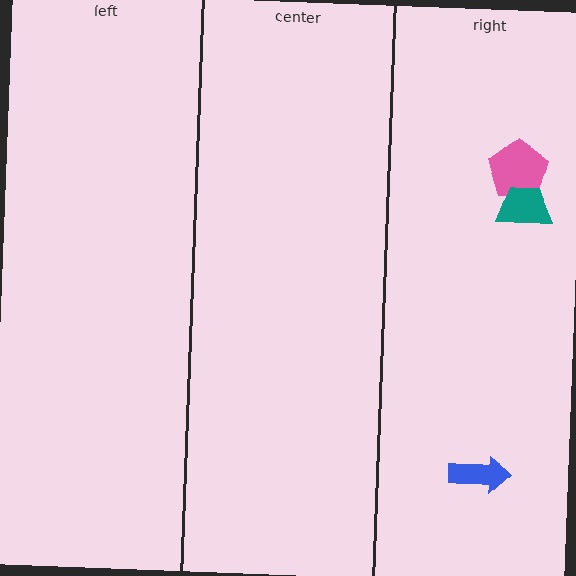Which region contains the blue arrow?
The right region.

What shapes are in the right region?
The pink pentagon, the blue arrow, the teal trapezoid.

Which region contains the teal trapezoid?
The right region.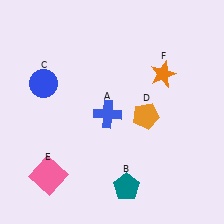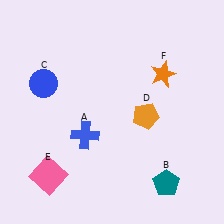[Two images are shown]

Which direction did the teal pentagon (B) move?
The teal pentagon (B) moved right.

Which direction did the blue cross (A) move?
The blue cross (A) moved left.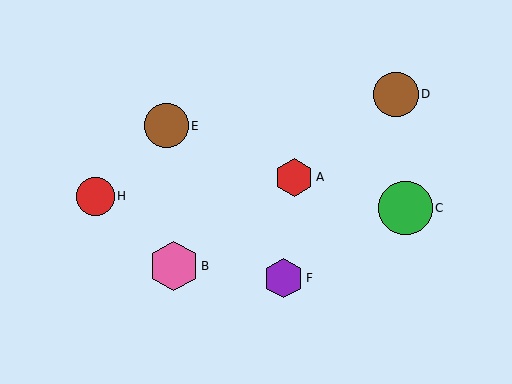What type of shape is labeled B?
Shape B is a pink hexagon.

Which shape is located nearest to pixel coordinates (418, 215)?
The green circle (labeled C) at (405, 208) is nearest to that location.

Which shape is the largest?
The green circle (labeled C) is the largest.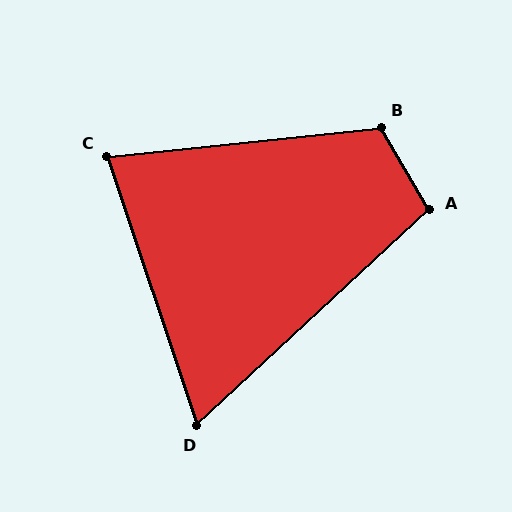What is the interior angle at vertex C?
Approximately 78 degrees (acute).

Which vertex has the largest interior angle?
B, at approximately 114 degrees.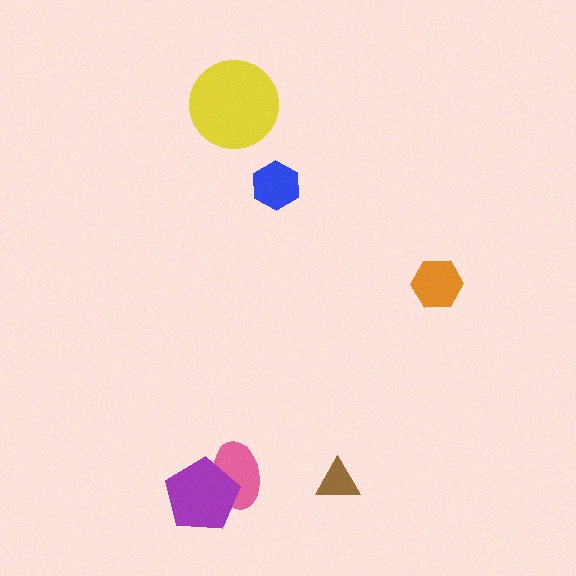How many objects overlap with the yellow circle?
0 objects overlap with the yellow circle.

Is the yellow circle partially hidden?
No, no other shape covers it.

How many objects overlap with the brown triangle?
0 objects overlap with the brown triangle.